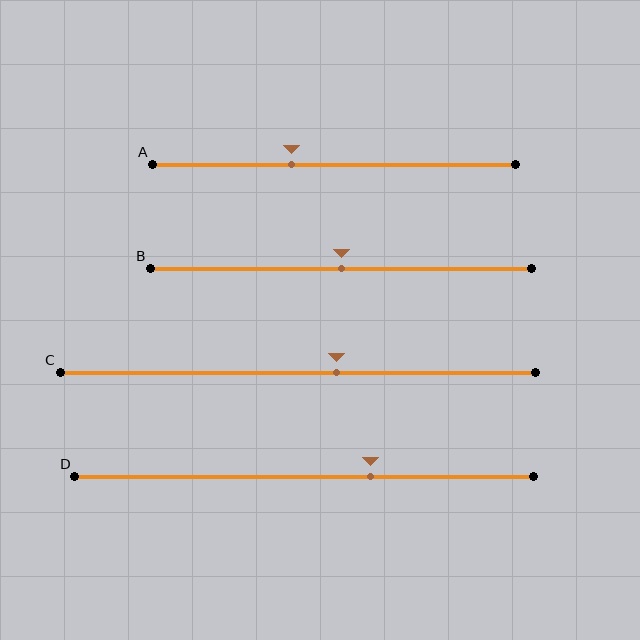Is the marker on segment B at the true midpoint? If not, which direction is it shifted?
Yes, the marker on segment B is at the true midpoint.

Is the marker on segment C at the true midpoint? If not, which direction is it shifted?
No, the marker on segment C is shifted to the right by about 8% of the segment length.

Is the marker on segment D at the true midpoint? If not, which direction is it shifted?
No, the marker on segment D is shifted to the right by about 15% of the segment length.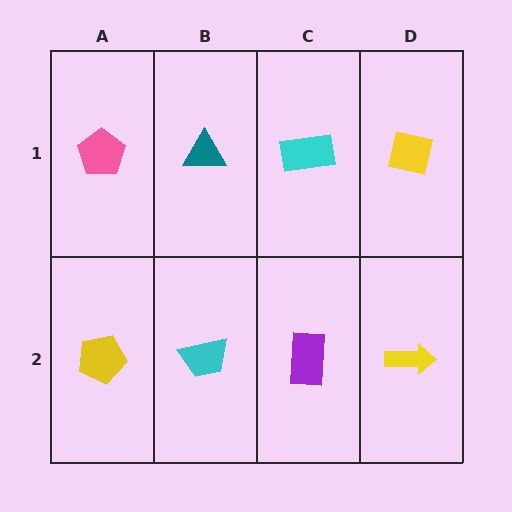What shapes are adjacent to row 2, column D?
A yellow square (row 1, column D), a purple rectangle (row 2, column C).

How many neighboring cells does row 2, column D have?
2.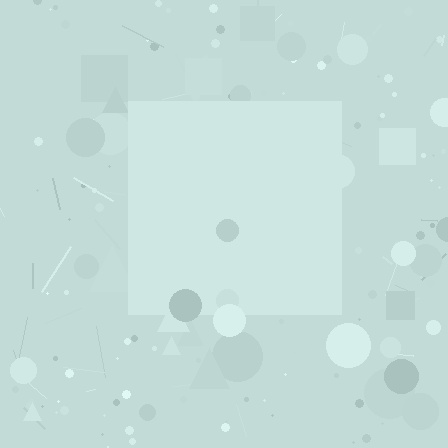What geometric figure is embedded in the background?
A square is embedded in the background.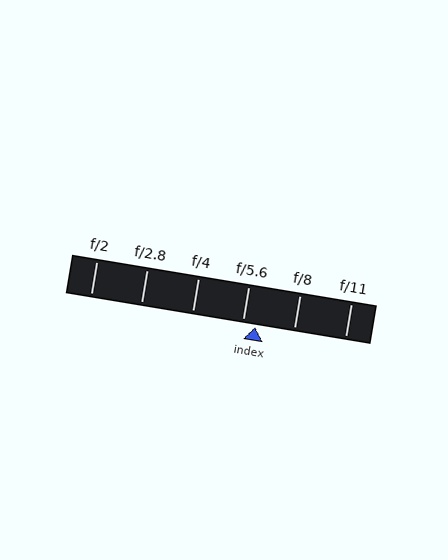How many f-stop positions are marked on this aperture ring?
There are 6 f-stop positions marked.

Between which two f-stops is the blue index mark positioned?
The index mark is between f/5.6 and f/8.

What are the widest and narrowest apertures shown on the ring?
The widest aperture shown is f/2 and the narrowest is f/11.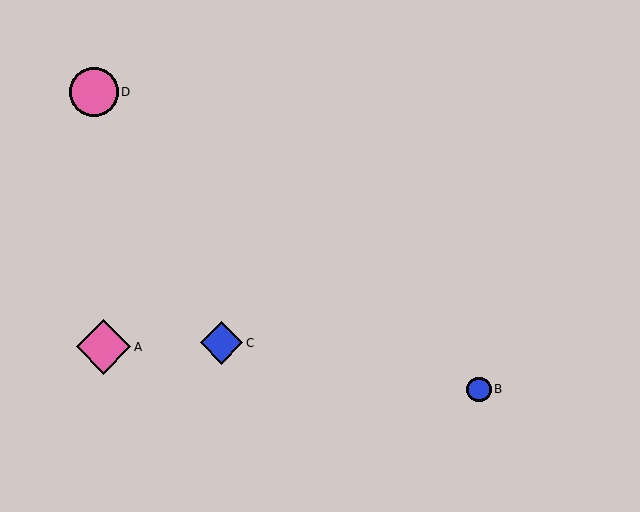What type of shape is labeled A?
Shape A is a pink diamond.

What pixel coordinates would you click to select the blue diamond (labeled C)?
Click at (221, 343) to select the blue diamond C.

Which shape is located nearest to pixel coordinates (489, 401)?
The blue circle (labeled B) at (479, 389) is nearest to that location.